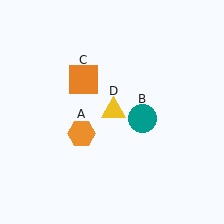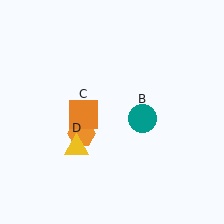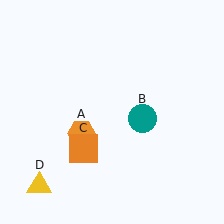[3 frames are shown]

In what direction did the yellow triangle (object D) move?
The yellow triangle (object D) moved down and to the left.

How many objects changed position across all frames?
2 objects changed position: orange square (object C), yellow triangle (object D).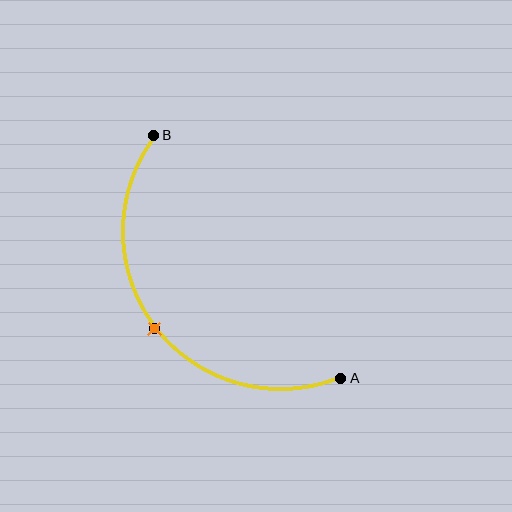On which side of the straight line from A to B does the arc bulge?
The arc bulges below and to the left of the straight line connecting A and B.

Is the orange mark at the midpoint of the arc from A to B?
Yes. The orange mark lies on the arc at equal arc-length from both A and B — it is the arc midpoint.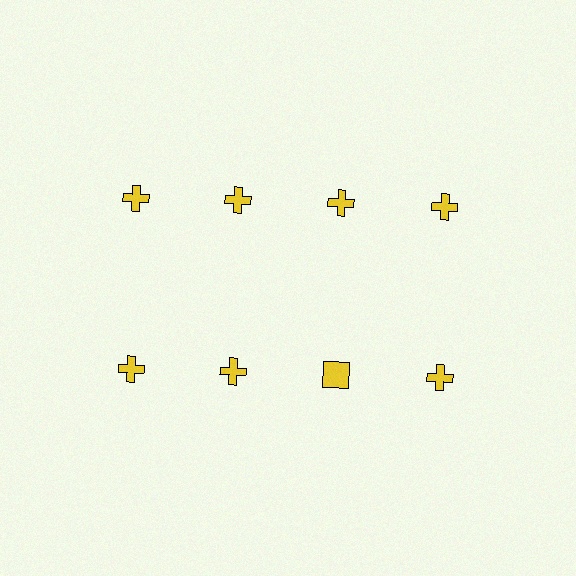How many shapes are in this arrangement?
There are 8 shapes arranged in a grid pattern.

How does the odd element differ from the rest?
It has a different shape: square instead of cross.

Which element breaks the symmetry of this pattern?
The yellow square in the second row, center column breaks the symmetry. All other shapes are yellow crosses.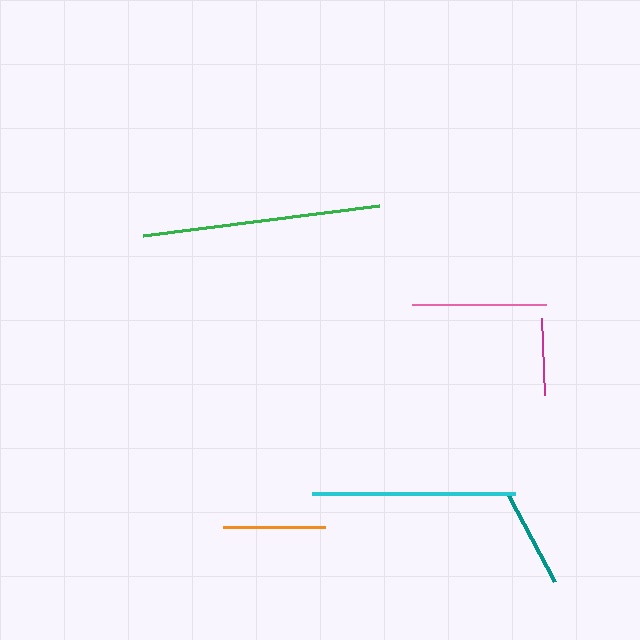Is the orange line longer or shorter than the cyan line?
The cyan line is longer than the orange line.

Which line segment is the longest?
The green line is the longest at approximately 238 pixels.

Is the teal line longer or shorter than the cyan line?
The cyan line is longer than the teal line.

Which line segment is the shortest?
The magenta line is the shortest at approximately 76 pixels.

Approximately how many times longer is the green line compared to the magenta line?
The green line is approximately 3.1 times the length of the magenta line.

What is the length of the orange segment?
The orange segment is approximately 102 pixels long.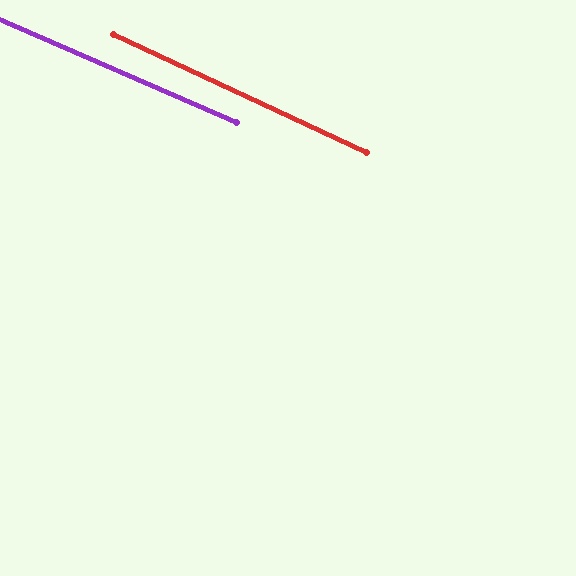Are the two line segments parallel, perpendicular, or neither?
Parallel — their directions differ by only 1.7°.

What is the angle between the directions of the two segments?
Approximately 2 degrees.